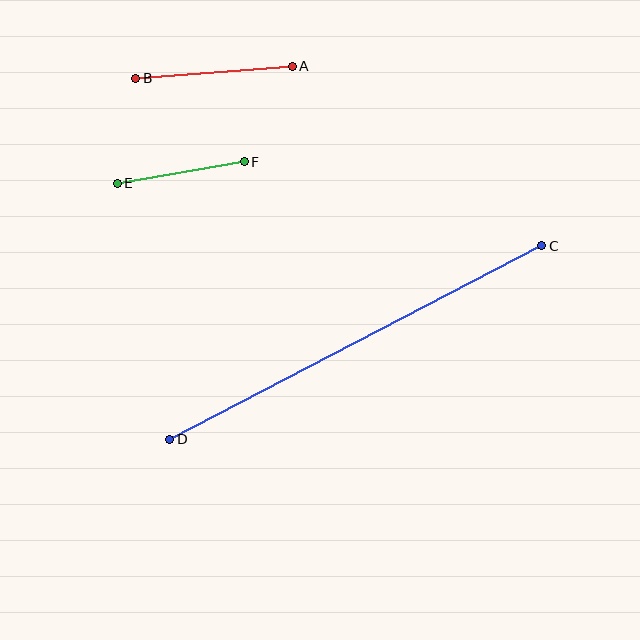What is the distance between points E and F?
The distance is approximately 129 pixels.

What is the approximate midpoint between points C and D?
The midpoint is at approximately (356, 342) pixels.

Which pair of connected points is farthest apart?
Points C and D are farthest apart.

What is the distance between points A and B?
The distance is approximately 157 pixels.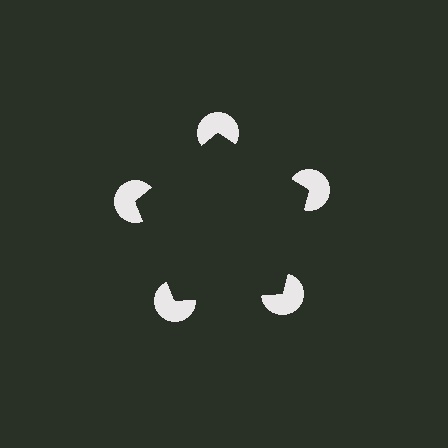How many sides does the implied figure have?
5 sides.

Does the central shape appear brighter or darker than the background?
It typically appears slightly darker than the background, even though no actual brightness change is drawn.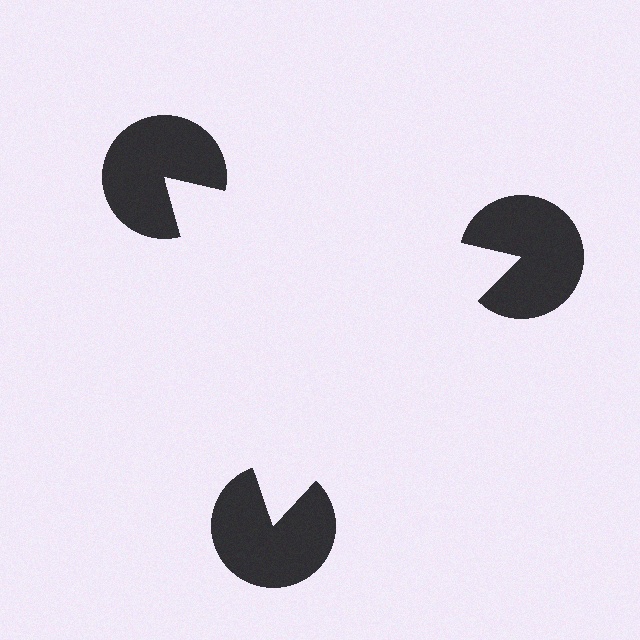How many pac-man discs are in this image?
There are 3 — one at each vertex of the illusory triangle.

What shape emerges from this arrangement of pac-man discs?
An illusory triangle — its edges are inferred from the aligned wedge cuts in the pac-man discs, not physically drawn.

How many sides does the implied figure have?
3 sides.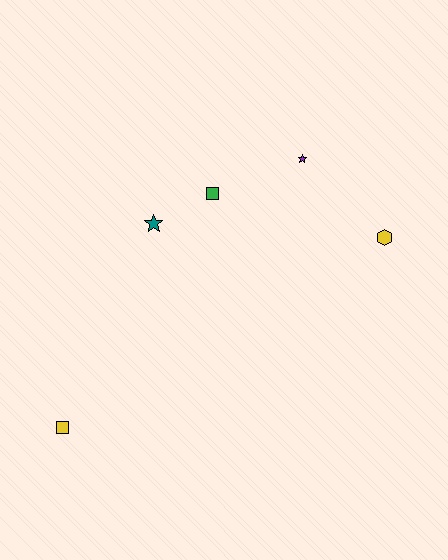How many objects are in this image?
There are 5 objects.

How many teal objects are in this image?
There is 1 teal object.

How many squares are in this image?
There are 2 squares.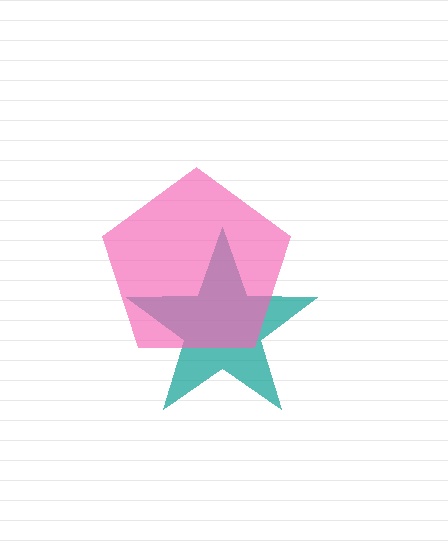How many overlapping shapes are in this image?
There are 2 overlapping shapes in the image.